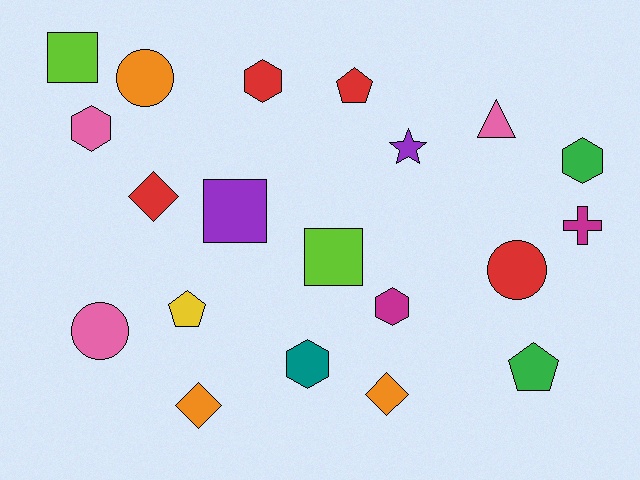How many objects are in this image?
There are 20 objects.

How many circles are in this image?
There are 3 circles.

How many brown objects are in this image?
There are no brown objects.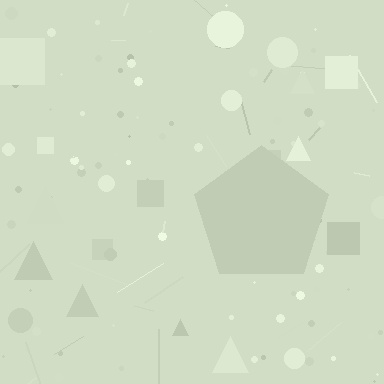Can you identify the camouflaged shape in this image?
The camouflaged shape is a pentagon.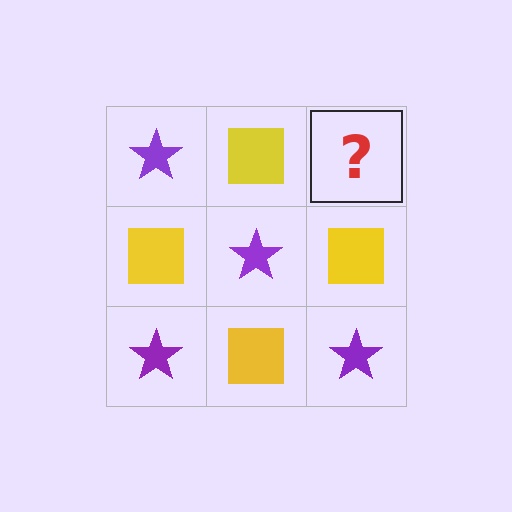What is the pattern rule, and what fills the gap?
The rule is that it alternates purple star and yellow square in a checkerboard pattern. The gap should be filled with a purple star.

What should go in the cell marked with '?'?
The missing cell should contain a purple star.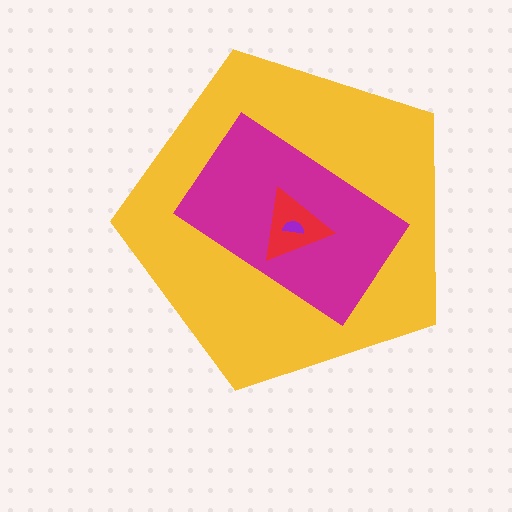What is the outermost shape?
The yellow pentagon.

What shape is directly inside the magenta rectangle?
The red triangle.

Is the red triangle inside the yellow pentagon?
Yes.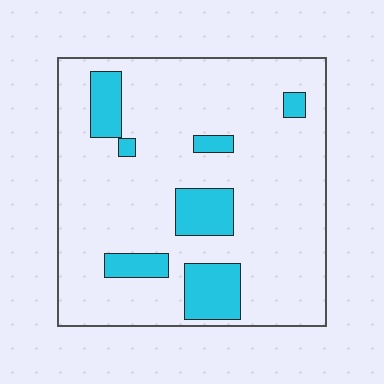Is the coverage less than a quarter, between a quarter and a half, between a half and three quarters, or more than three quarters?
Less than a quarter.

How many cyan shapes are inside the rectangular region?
7.